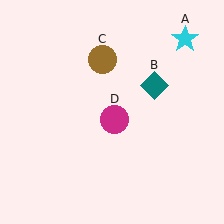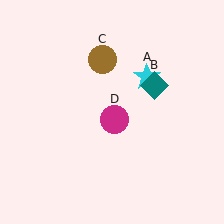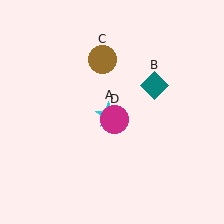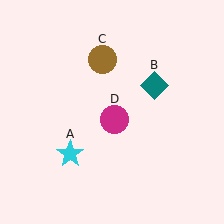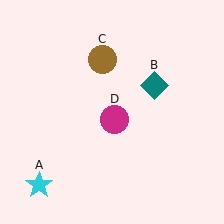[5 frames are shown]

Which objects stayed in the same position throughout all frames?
Teal diamond (object B) and brown circle (object C) and magenta circle (object D) remained stationary.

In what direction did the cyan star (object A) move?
The cyan star (object A) moved down and to the left.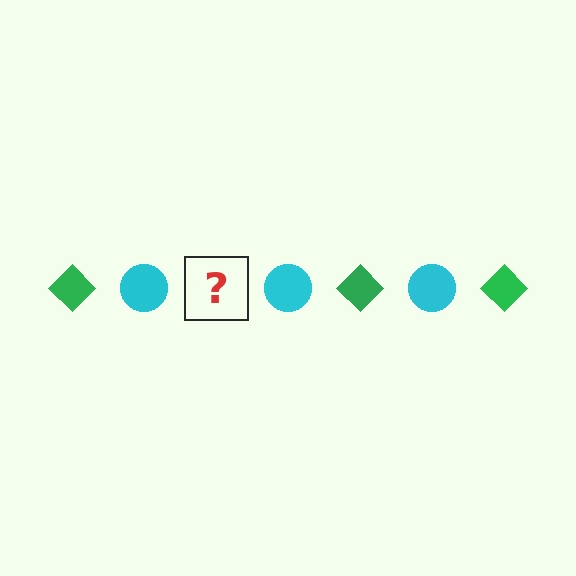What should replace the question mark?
The question mark should be replaced with a green diamond.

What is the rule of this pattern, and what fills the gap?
The rule is that the pattern alternates between green diamond and cyan circle. The gap should be filled with a green diamond.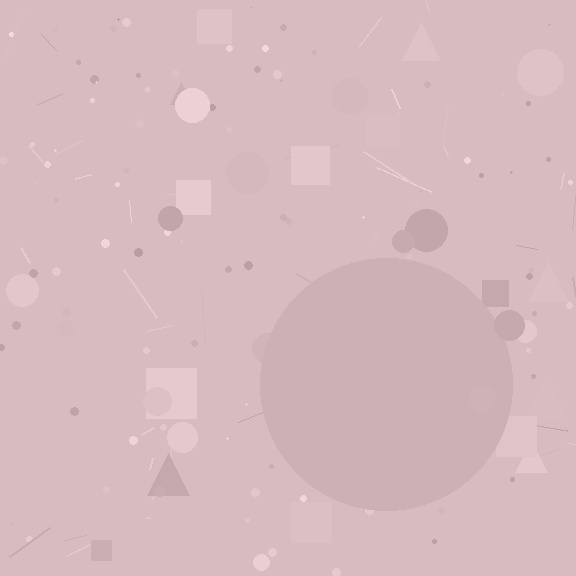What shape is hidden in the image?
A circle is hidden in the image.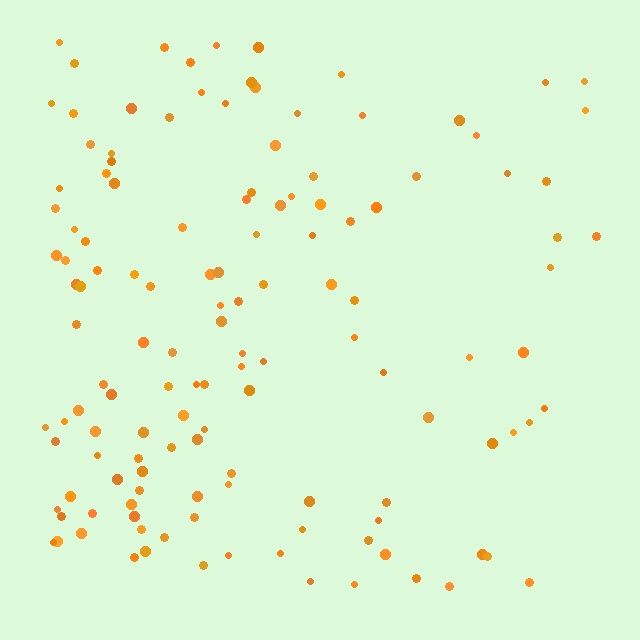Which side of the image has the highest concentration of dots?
The left.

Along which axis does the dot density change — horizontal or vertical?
Horizontal.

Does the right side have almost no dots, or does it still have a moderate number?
Still a moderate number, just noticeably fewer than the left.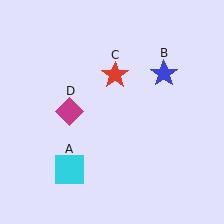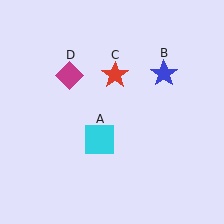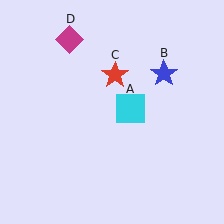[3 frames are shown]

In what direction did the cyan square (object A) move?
The cyan square (object A) moved up and to the right.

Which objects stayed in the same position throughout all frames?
Blue star (object B) and red star (object C) remained stationary.